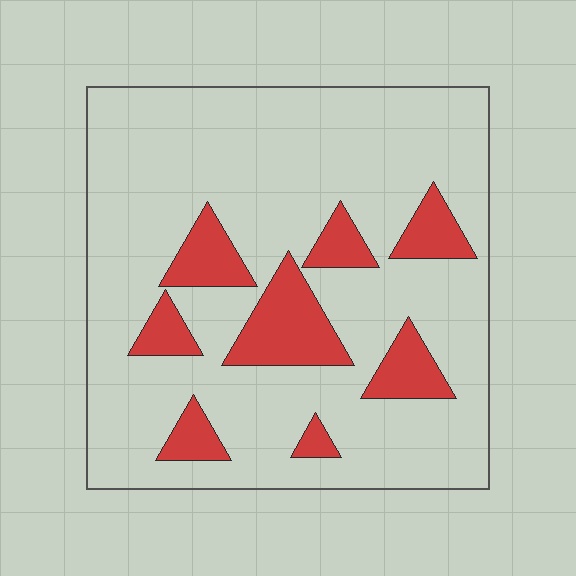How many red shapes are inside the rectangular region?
8.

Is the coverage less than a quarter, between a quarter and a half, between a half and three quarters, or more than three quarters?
Less than a quarter.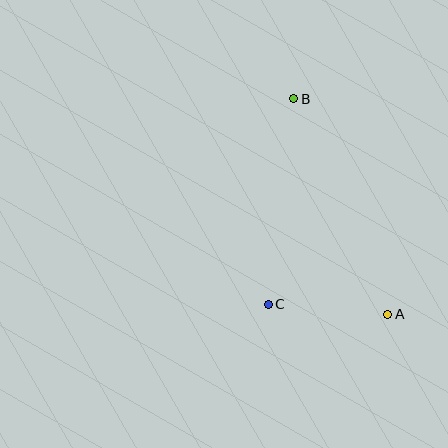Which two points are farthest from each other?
Points A and B are farthest from each other.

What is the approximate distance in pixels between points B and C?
The distance between B and C is approximately 207 pixels.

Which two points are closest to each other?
Points A and C are closest to each other.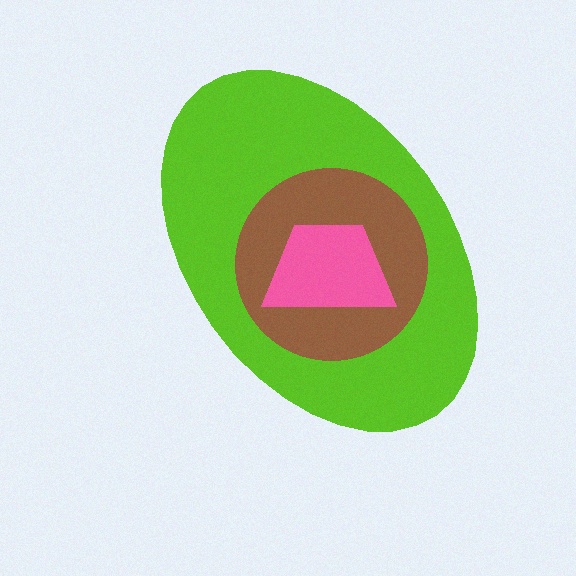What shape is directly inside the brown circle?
The pink trapezoid.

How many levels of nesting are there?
3.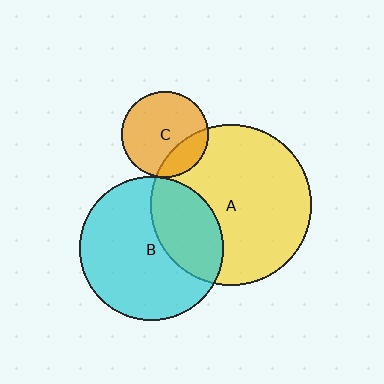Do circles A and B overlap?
Yes.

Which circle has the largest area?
Circle A (yellow).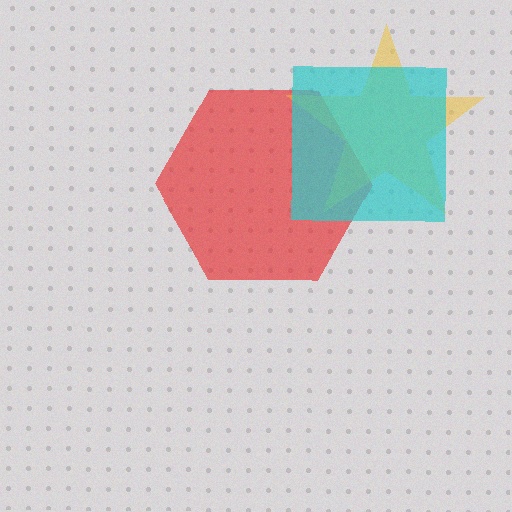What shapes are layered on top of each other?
The layered shapes are: a red hexagon, a yellow star, a cyan square.